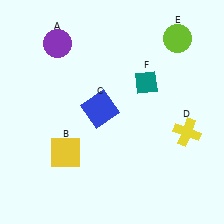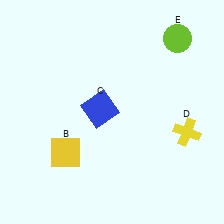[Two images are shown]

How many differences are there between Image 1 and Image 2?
There are 2 differences between the two images.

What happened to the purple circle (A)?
The purple circle (A) was removed in Image 2. It was in the top-left area of Image 1.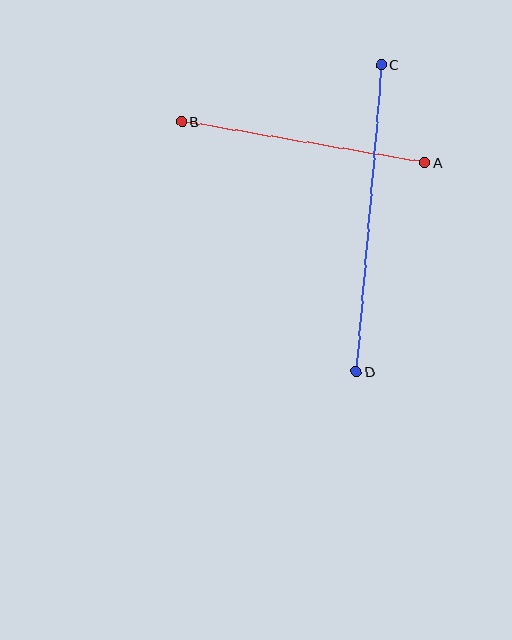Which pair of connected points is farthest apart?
Points C and D are farthest apart.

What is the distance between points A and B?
The distance is approximately 246 pixels.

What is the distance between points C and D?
The distance is approximately 307 pixels.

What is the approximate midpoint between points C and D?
The midpoint is at approximately (369, 219) pixels.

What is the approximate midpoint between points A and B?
The midpoint is at approximately (303, 142) pixels.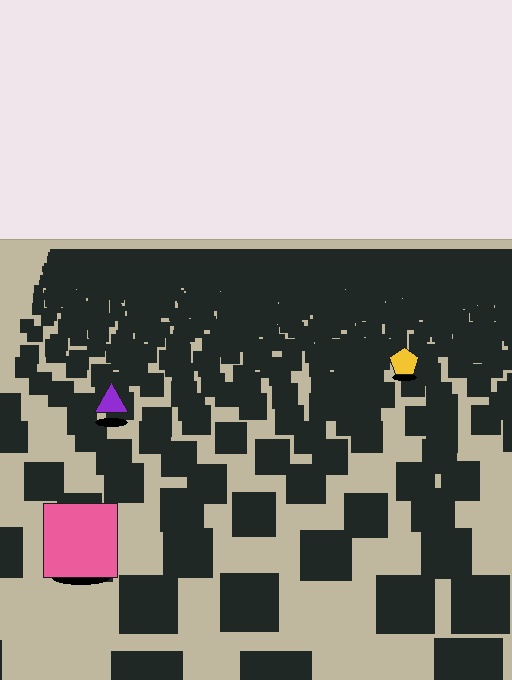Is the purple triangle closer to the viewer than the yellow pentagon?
Yes. The purple triangle is closer — you can tell from the texture gradient: the ground texture is coarser near it.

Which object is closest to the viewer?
The pink square is closest. The texture marks near it are larger and more spread out.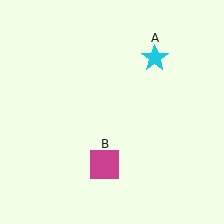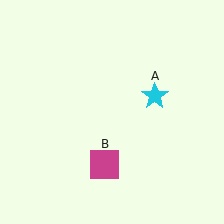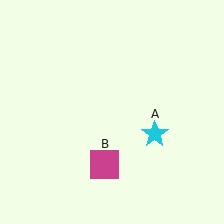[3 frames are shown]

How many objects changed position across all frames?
1 object changed position: cyan star (object A).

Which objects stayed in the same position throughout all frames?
Magenta square (object B) remained stationary.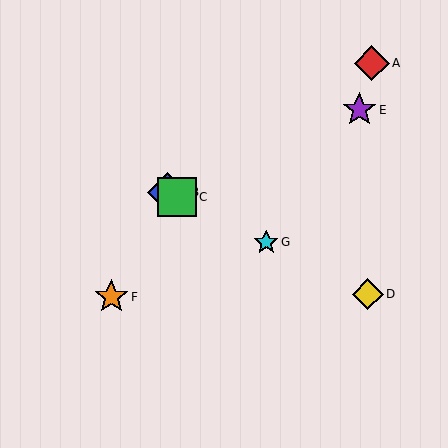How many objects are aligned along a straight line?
4 objects (B, C, D, G) are aligned along a straight line.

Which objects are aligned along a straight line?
Objects B, C, D, G are aligned along a straight line.